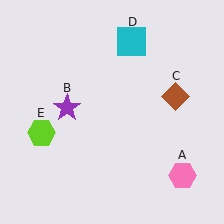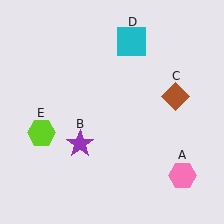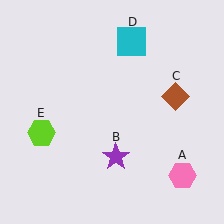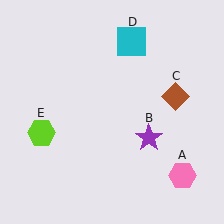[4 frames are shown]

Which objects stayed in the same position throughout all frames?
Pink hexagon (object A) and brown diamond (object C) and cyan square (object D) and lime hexagon (object E) remained stationary.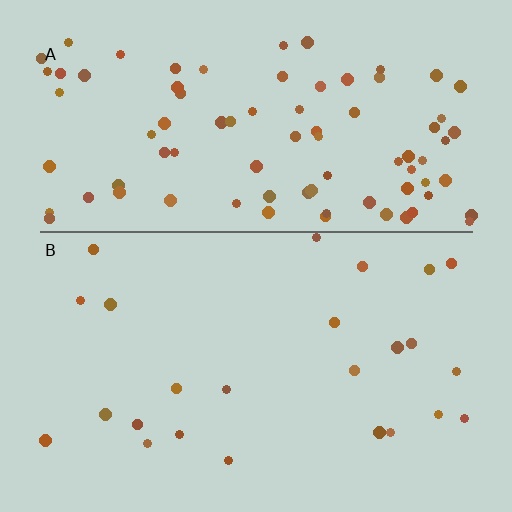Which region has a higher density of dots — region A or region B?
A (the top).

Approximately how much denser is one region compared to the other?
Approximately 3.5× — region A over region B.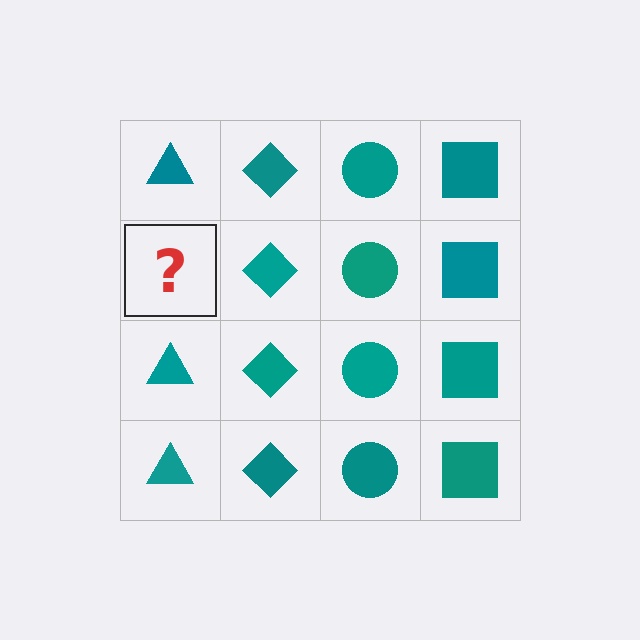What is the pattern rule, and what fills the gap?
The rule is that each column has a consistent shape. The gap should be filled with a teal triangle.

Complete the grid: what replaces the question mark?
The question mark should be replaced with a teal triangle.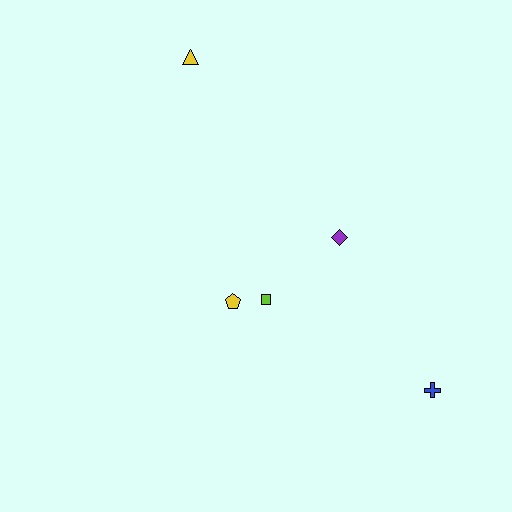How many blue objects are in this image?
There is 1 blue object.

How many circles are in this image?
There are no circles.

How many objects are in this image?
There are 5 objects.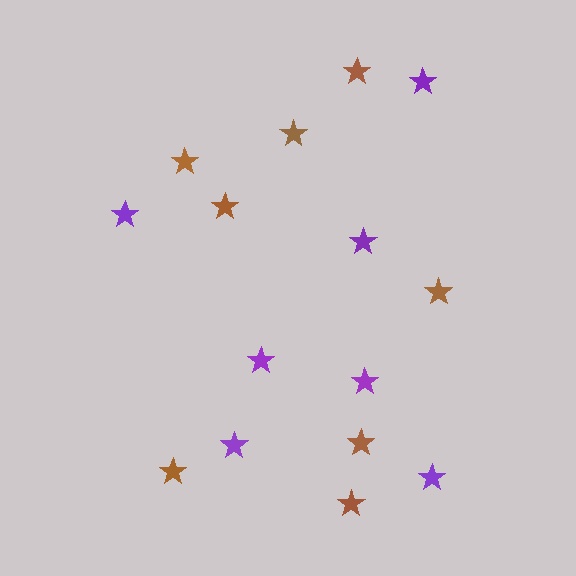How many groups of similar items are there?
There are 2 groups: one group of purple stars (7) and one group of brown stars (8).